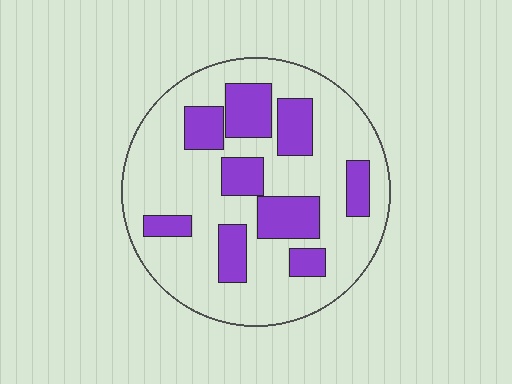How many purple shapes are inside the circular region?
9.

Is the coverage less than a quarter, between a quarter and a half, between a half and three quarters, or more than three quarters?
Between a quarter and a half.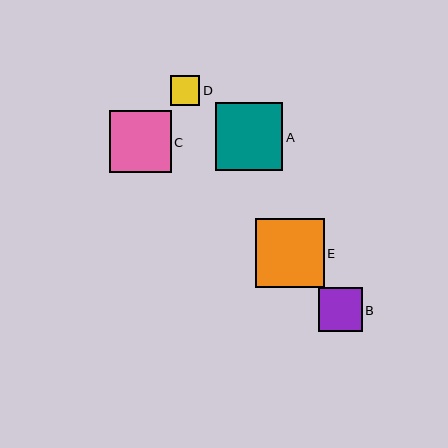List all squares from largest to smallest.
From largest to smallest: E, A, C, B, D.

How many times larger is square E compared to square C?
Square E is approximately 1.1 times the size of square C.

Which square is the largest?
Square E is the largest with a size of approximately 69 pixels.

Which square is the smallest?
Square D is the smallest with a size of approximately 29 pixels.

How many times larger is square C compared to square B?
Square C is approximately 1.4 times the size of square B.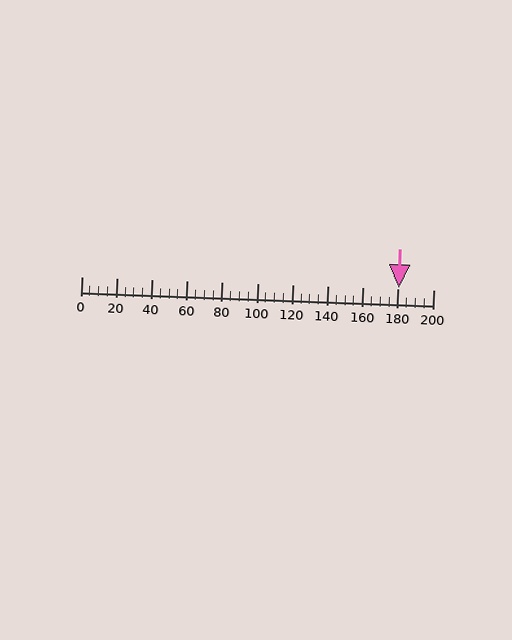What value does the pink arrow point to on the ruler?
The pink arrow points to approximately 181.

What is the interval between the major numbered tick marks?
The major tick marks are spaced 20 units apart.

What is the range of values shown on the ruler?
The ruler shows values from 0 to 200.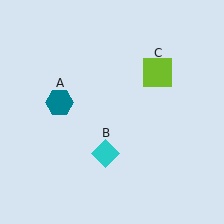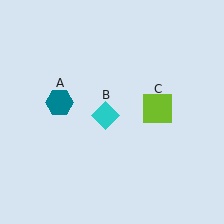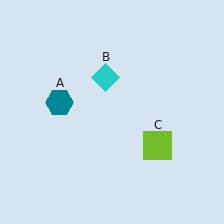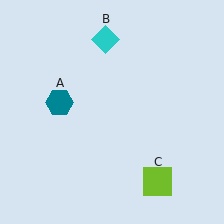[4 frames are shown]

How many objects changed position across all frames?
2 objects changed position: cyan diamond (object B), lime square (object C).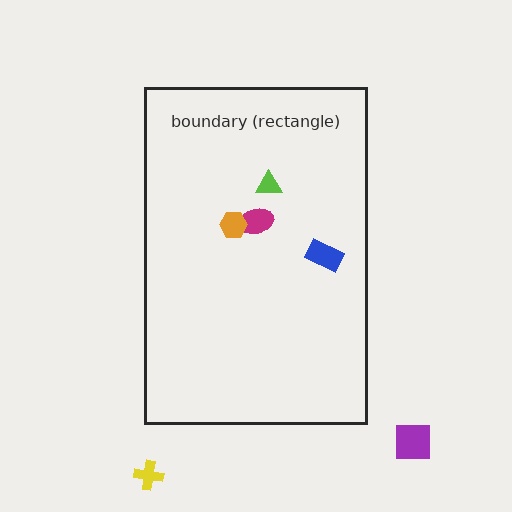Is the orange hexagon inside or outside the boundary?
Inside.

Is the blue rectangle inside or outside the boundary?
Inside.